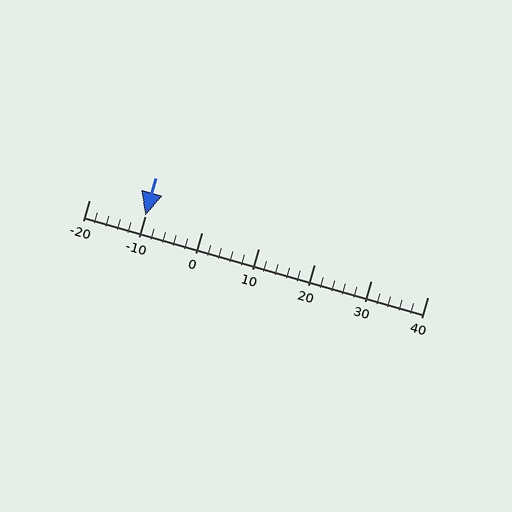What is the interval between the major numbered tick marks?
The major tick marks are spaced 10 units apart.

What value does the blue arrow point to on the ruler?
The blue arrow points to approximately -10.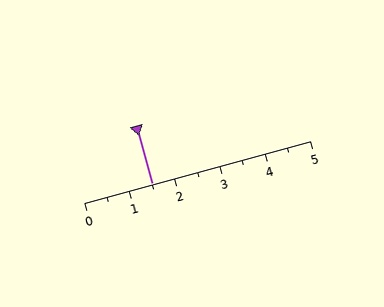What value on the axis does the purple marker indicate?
The marker indicates approximately 1.5.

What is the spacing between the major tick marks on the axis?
The major ticks are spaced 1 apart.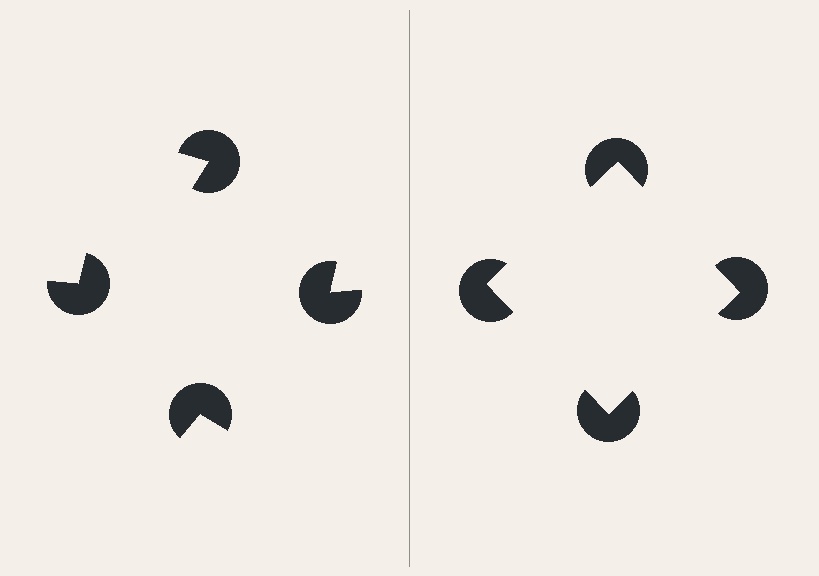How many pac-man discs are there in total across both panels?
8 — 4 on each side.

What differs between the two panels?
The pac-man discs are positioned identically on both sides; only the wedge orientations differ. On the right they align to a square; on the left they are misaligned.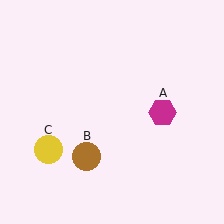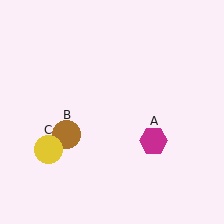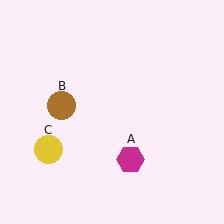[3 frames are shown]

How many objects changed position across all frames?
2 objects changed position: magenta hexagon (object A), brown circle (object B).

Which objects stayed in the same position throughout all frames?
Yellow circle (object C) remained stationary.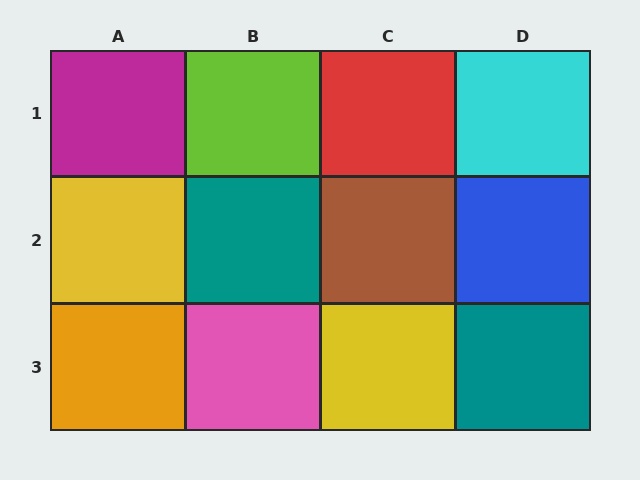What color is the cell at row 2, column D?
Blue.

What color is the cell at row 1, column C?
Red.